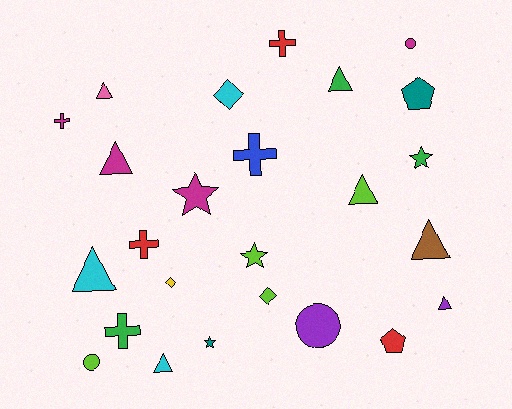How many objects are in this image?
There are 25 objects.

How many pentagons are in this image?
There are 2 pentagons.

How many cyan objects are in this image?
There are 3 cyan objects.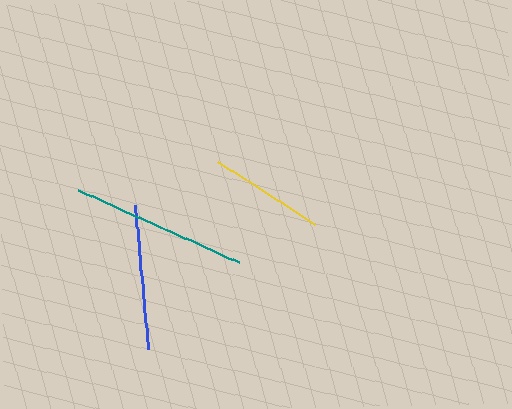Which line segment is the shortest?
The yellow line is the shortest at approximately 117 pixels.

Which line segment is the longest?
The teal line is the longest at approximately 178 pixels.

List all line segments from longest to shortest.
From longest to shortest: teal, blue, yellow.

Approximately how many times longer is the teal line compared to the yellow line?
The teal line is approximately 1.5 times the length of the yellow line.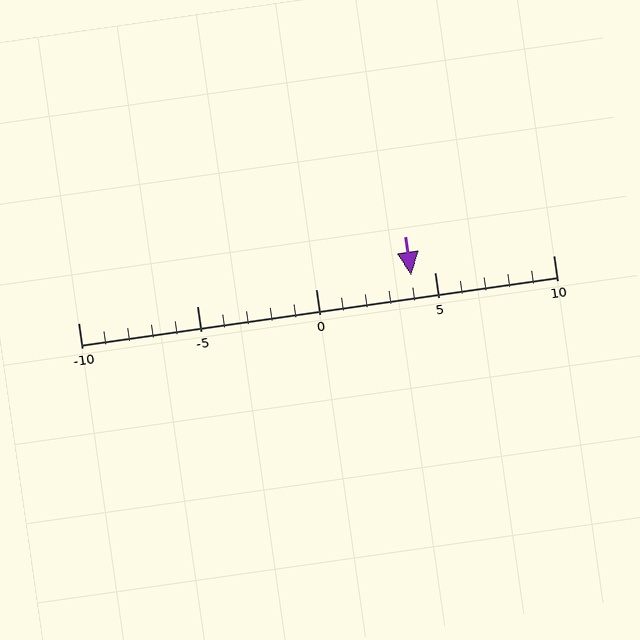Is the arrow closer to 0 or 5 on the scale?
The arrow is closer to 5.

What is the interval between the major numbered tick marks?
The major tick marks are spaced 5 units apart.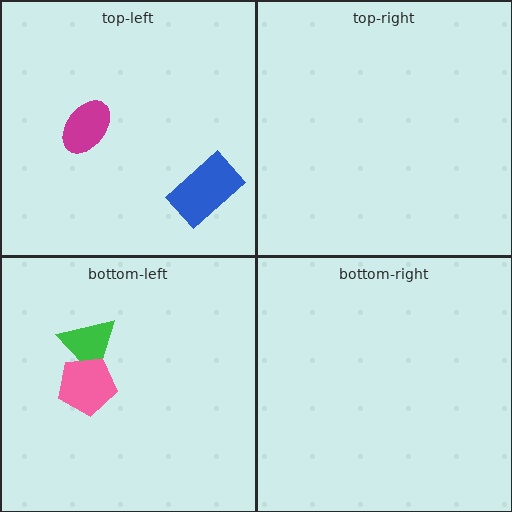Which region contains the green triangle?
The bottom-left region.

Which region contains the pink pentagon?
The bottom-left region.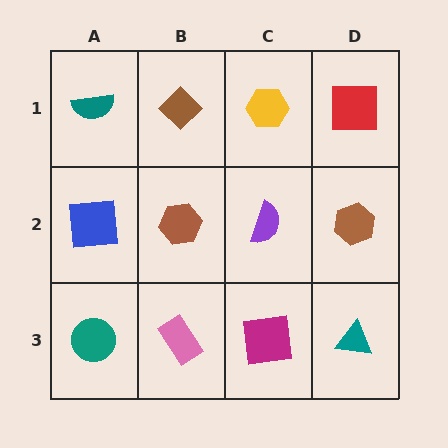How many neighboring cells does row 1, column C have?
3.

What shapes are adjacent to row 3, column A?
A blue square (row 2, column A), a pink rectangle (row 3, column B).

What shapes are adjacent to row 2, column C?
A yellow hexagon (row 1, column C), a magenta square (row 3, column C), a brown hexagon (row 2, column B), a brown hexagon (row 2, column D).